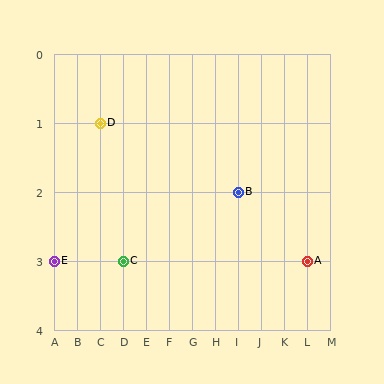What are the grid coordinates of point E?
Point E is at grid coordinates (A, 3).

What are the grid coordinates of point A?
Point A is at grid coordinates (L, 3).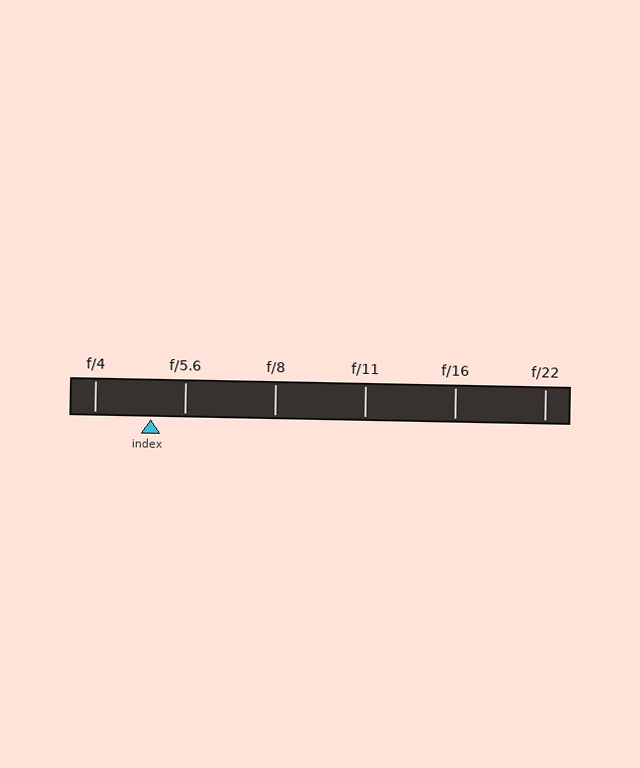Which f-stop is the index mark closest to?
The index mark is closest to f/5.6.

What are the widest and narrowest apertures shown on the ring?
The widest aperture shown is f/4 and the narrowest is f/22.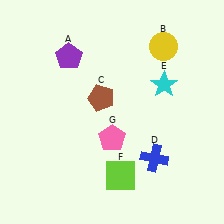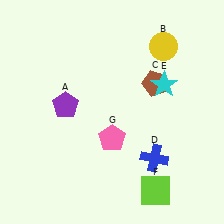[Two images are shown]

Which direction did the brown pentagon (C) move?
The brown pentagon (C) moved right.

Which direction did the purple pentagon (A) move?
The purple pentagon (A) moved down.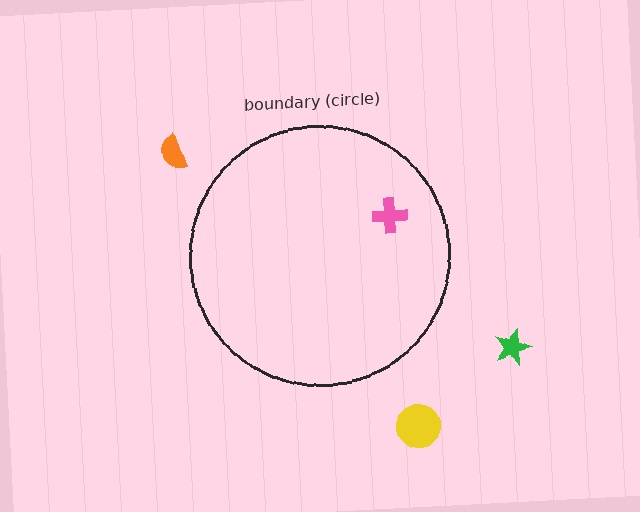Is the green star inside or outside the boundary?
Outside.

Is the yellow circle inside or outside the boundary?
Outside.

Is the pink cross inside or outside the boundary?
Inside.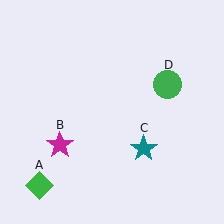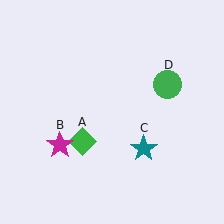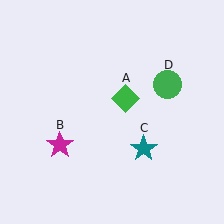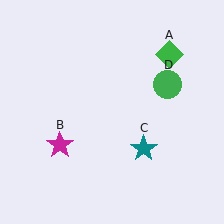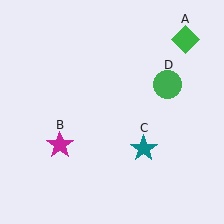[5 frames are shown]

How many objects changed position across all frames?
1 object changed position: green diamond (object A).